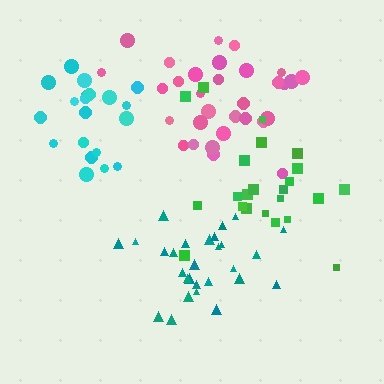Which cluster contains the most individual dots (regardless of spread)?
Pink (32).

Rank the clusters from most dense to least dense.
teal, cyan, pink, green.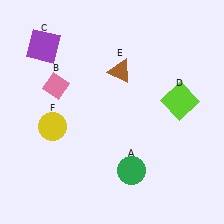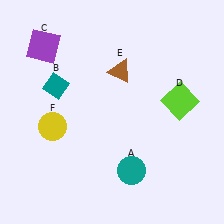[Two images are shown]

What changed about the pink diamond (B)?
In Image 1, B is pink. In Image 2, it changed to teal.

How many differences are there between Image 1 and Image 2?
There are 2 differences between the two images.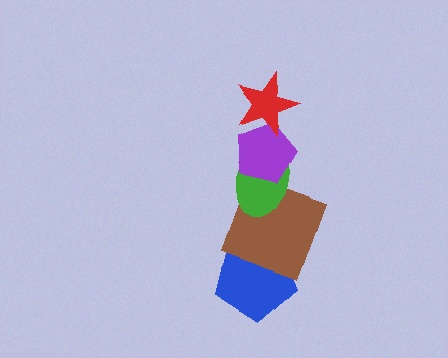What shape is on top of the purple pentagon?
The red star is on top of the purple pentagon.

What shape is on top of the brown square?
The green ellipse is on top of the brown square.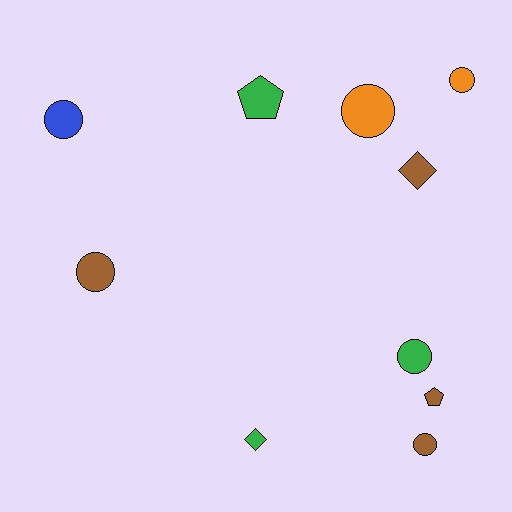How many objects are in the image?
There are 10 objects.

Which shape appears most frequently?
Circle, with 6 objects.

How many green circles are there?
There is 1 green circle.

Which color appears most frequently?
Brown, with 4 objects.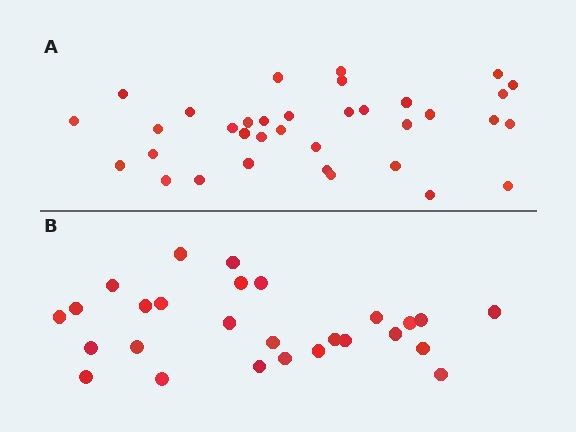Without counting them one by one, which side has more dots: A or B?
Region A (the top region) has more dots.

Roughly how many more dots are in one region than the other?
Region A has roughly 8 or so more dots than region B.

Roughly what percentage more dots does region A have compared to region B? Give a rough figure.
About 30% more.